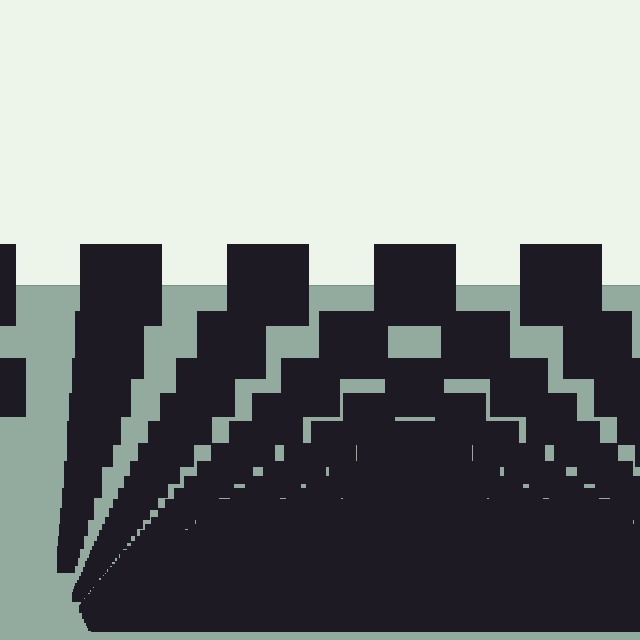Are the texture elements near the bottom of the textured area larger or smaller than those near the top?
Smaller. The gradient is inverted — elements near the bottom are smaller and denser.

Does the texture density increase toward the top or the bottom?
Density increases toward the bottom.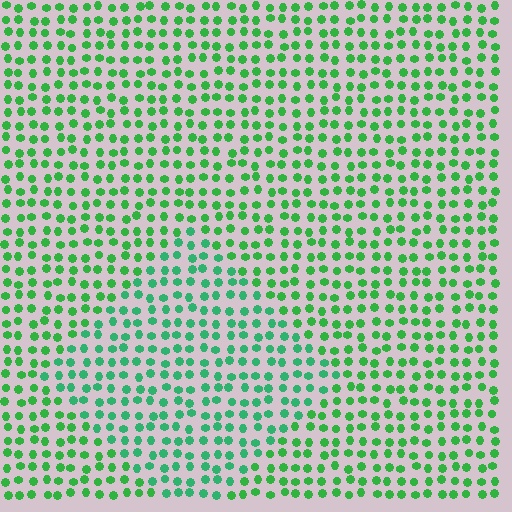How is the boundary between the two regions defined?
The boundary is defined purely by a slight shift in hue (about 22 degrees). Spacing, size, and orientation are identical on both sides.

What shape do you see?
I see a diamond.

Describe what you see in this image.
The image is filled with small green elements in a uniform arrangement. A diamond-shaped region is visible where the elements are tinted to a slightly different hue, forming a subtle color boundary.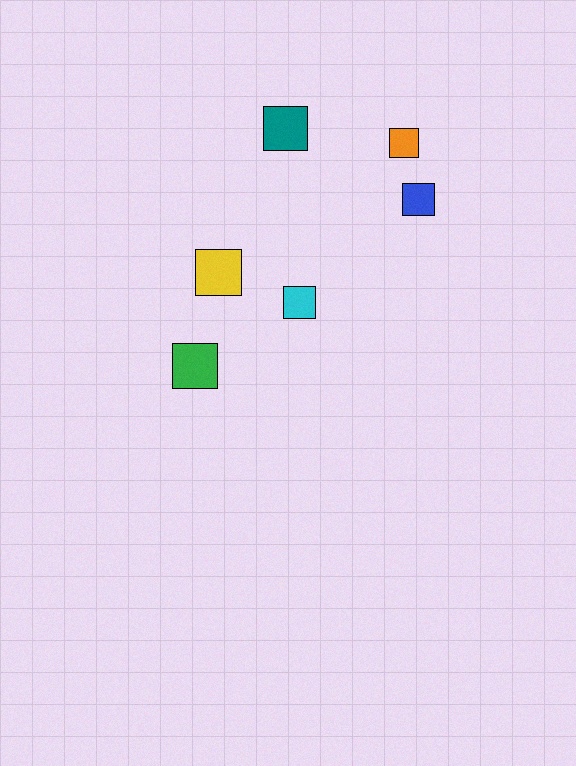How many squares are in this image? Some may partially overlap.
There are 6 squares.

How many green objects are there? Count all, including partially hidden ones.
There is 1 green object.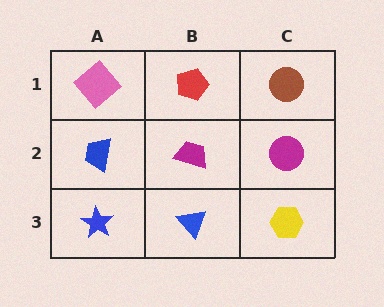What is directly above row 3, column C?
A magenta circle.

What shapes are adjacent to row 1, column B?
A magenta trapezoid (row 2, column B), a pink diamond (row 1, column A), a brown circle (row 1, column C).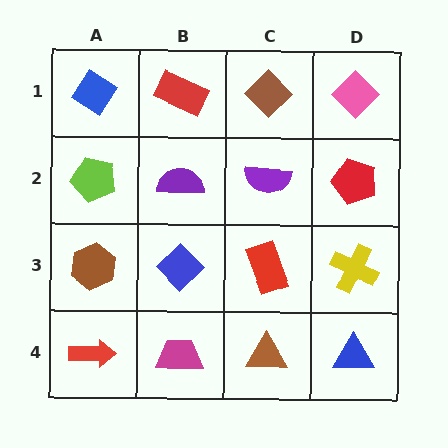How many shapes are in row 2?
4 shapes.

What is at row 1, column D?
A pink diamond.